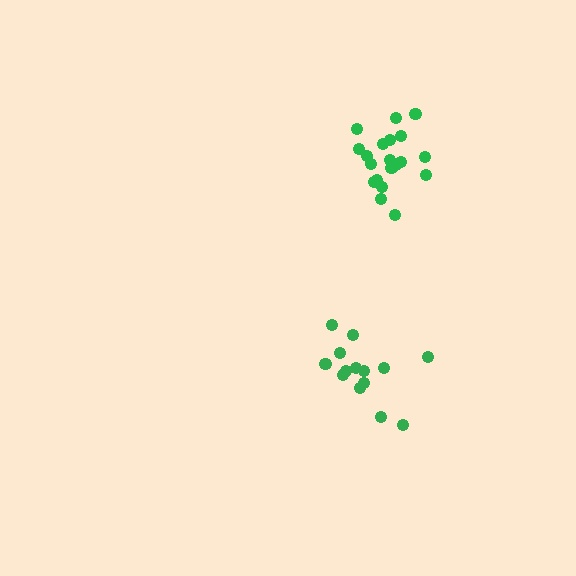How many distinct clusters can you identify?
There are 2 distinct clusters.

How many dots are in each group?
Group 1: 20 dots, Group 2: 14 dots (34 total).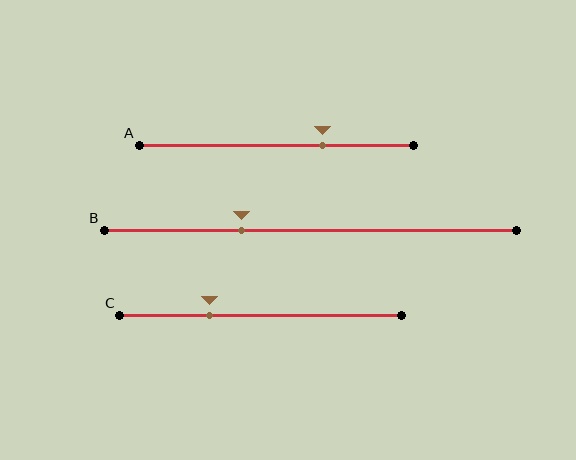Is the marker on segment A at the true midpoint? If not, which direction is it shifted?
No, the marker on segment A is shifted to the right by about 17% of the segment length.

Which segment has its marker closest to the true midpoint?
Segment B has its marker closest to the true midpoint.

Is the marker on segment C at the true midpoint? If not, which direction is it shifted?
No, the marker on segment C is shifted to the left by about 18% of the segment length.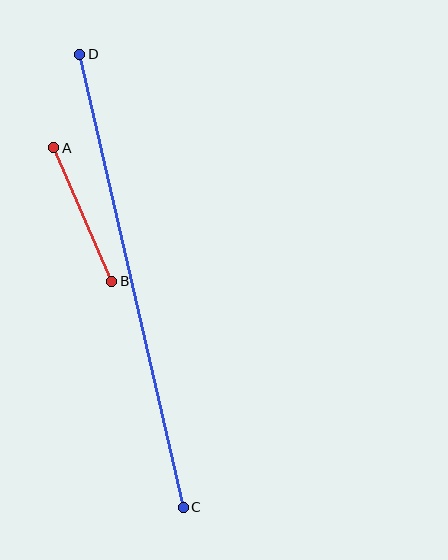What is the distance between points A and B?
The distance is approximately 145 pixels.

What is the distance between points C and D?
The distance is approximately 464 pixels.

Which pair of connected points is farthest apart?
Points C and D are farthest apart.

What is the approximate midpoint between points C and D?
The midpoint is at approximately (132, 281) pixels.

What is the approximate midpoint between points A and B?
The midpoint is at approximately (83, 214) pixels.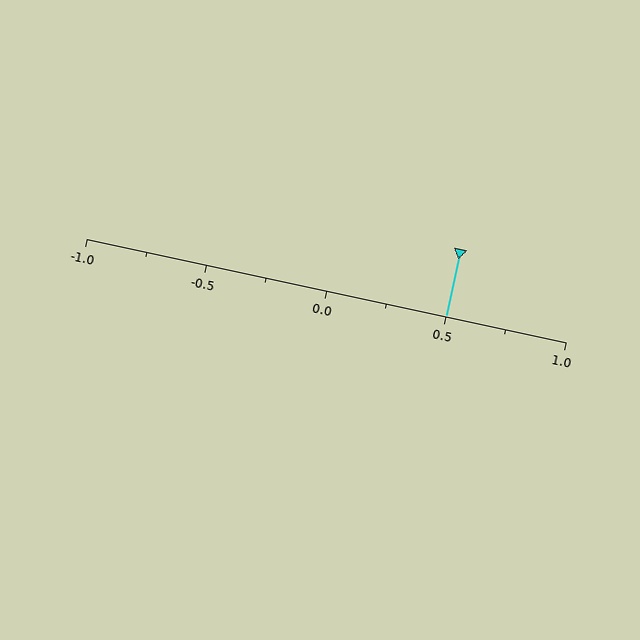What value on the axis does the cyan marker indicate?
The marker indicates approximately 0.5.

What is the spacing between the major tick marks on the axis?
The major ticks are spaced 0.5 apart.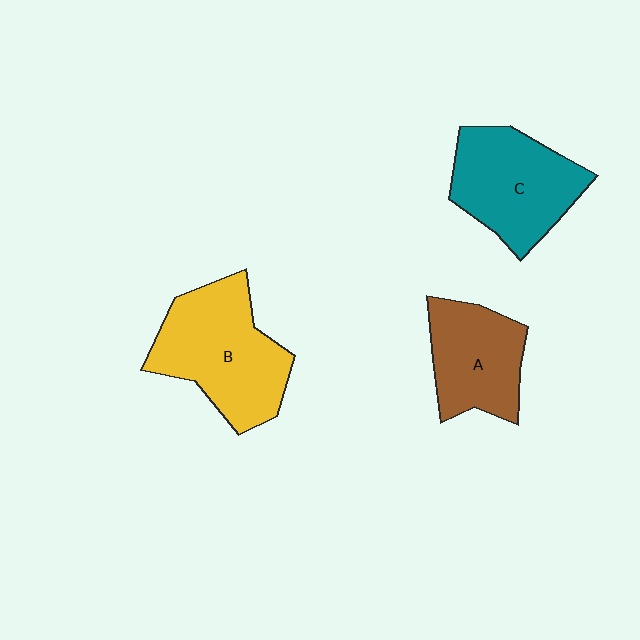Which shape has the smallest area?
Shape A (brown).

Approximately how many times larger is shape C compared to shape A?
Approximately 1.2 times.